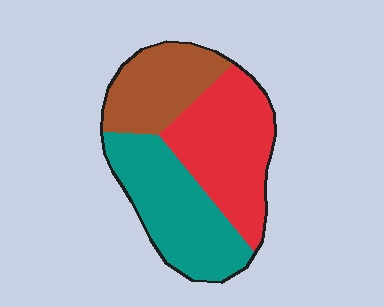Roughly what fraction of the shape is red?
Red covers about 40% of the shape.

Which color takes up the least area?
Brown, at roughly 25%.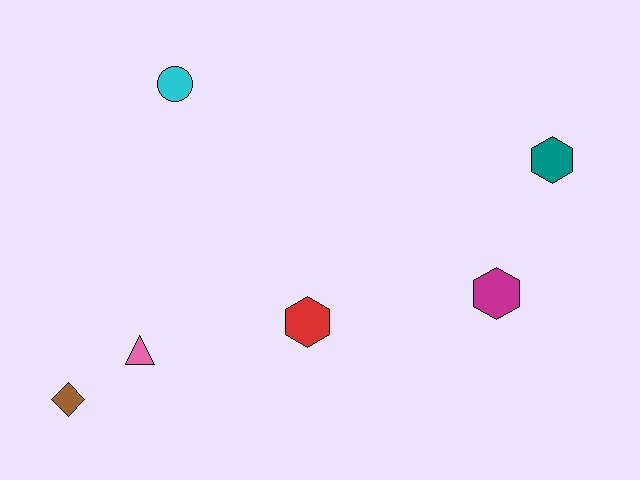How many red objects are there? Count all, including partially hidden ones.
There is 1 red object.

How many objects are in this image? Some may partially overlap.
There are 6 objects.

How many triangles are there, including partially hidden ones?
There is 1 triangle.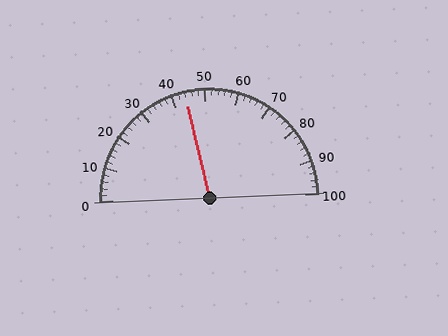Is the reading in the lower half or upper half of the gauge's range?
The reading is in the lower half of the range (0 to 100).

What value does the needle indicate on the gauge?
The needle indicates approximately 44.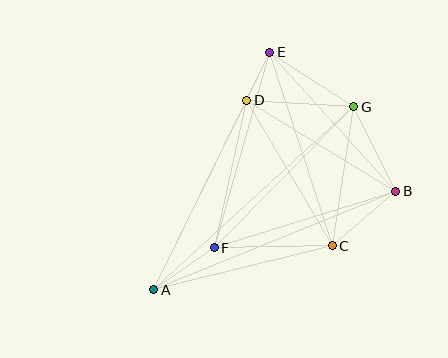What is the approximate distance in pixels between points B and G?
The distance between B and G is approximately 95 pixels.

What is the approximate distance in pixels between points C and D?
The distance between C and D is approximately 169 pixels.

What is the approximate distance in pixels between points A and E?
The distance between A and E is approximately 264 pixels.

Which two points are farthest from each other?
Points A and G are farthest from each other.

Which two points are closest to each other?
Points D and E are closest to each other.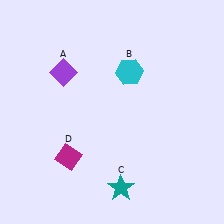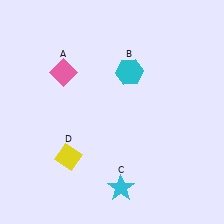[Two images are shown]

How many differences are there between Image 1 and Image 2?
There are 3 differences between the two images.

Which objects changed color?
A changed from purple to pink. C changed from teal to cyan. D changed from magenta to yellow.